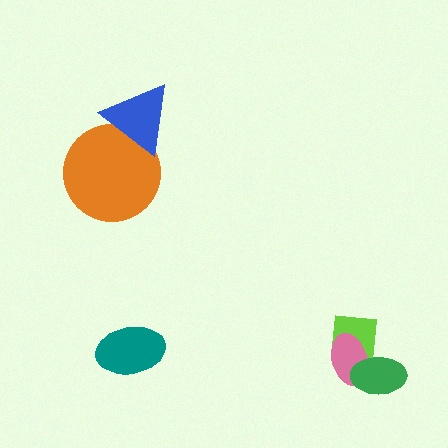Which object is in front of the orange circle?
The blue triangle is in front of the orange circle.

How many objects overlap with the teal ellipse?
0 objects overlap with the teal ellipse.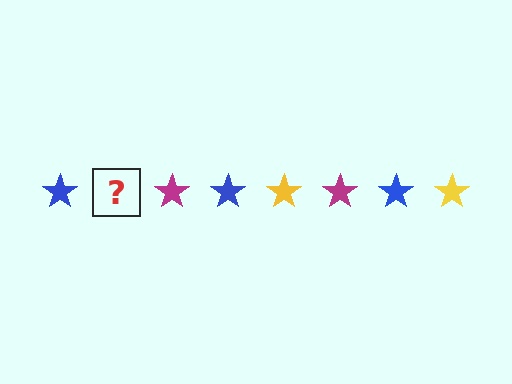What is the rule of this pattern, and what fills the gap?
The rule is that the pattern cycles through blue, yellow, magenta stars. The gap should be filled with a yellow star.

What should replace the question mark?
The question mark should be replaced with a yellow star.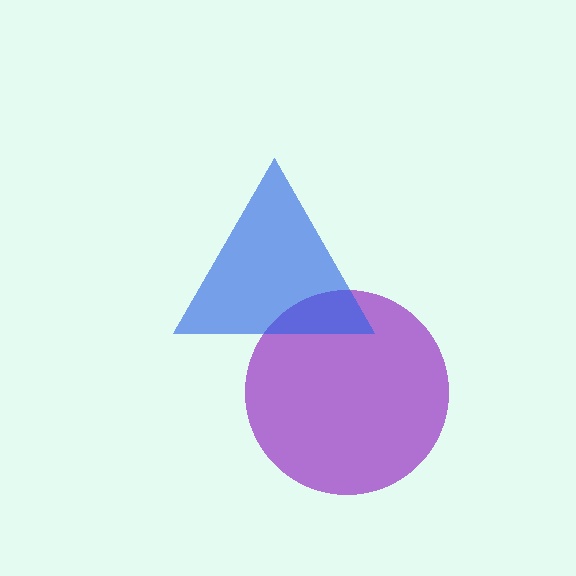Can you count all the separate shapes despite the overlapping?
Yes, there are 2 separate shapes.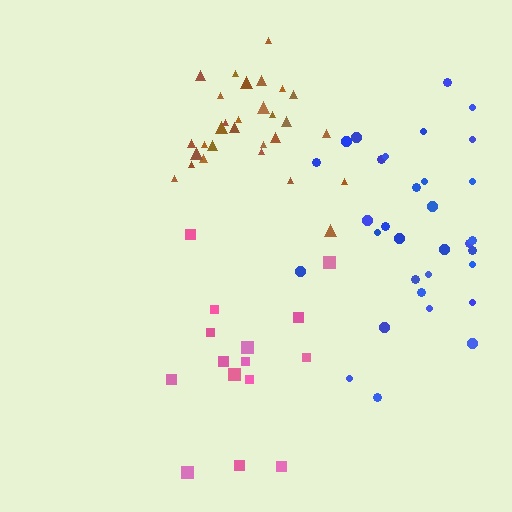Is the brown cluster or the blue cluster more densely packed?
Brown.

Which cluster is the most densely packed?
Brown.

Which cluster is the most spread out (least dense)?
Pink.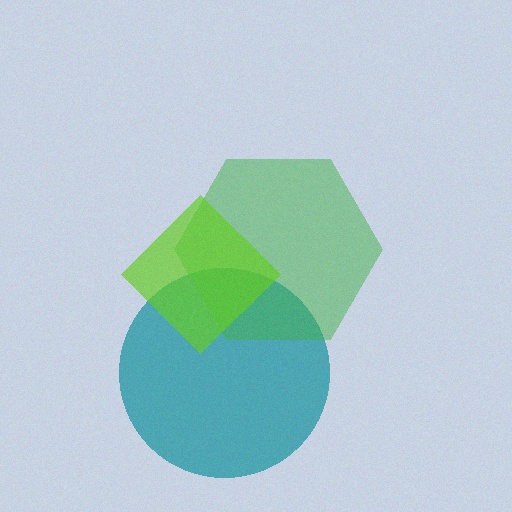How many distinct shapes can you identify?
There are 3 distinct shapes: a teal circle, a green hexagon, a lime diamond.